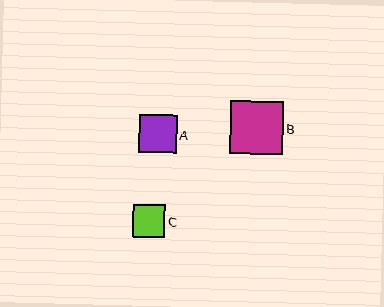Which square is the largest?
Square B is the largest with a size of approximately 53 pixels.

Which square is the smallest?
Square C is the smallest with a size of approximately 32 pixels.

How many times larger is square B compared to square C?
Square B is approximately 1.6 times the size of square C.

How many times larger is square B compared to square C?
Square B is approximately 1.6 times the size of square C.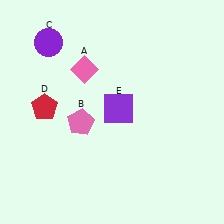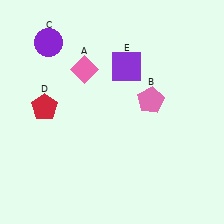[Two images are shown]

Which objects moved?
The objects that moved are: the pink pentagon (B), the purple square (E).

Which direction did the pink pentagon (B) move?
The pink pentagon (B) moved right.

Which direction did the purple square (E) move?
The purple square (E) moved up.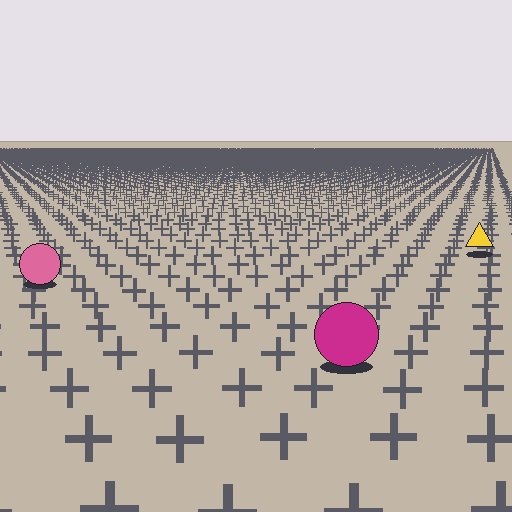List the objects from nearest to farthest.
From nearest to farthest: the magenta circle, the pink circle, the yellow triangle.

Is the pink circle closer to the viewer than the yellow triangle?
Yes. The pink circle is closer — you can tell from the texture gradient: the ground texture is coarser near it.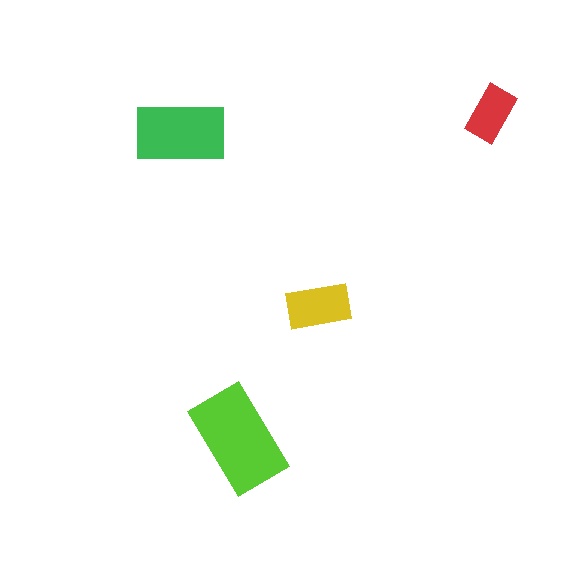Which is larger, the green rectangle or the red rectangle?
The green one.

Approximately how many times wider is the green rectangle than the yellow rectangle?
About 1.5 times wider.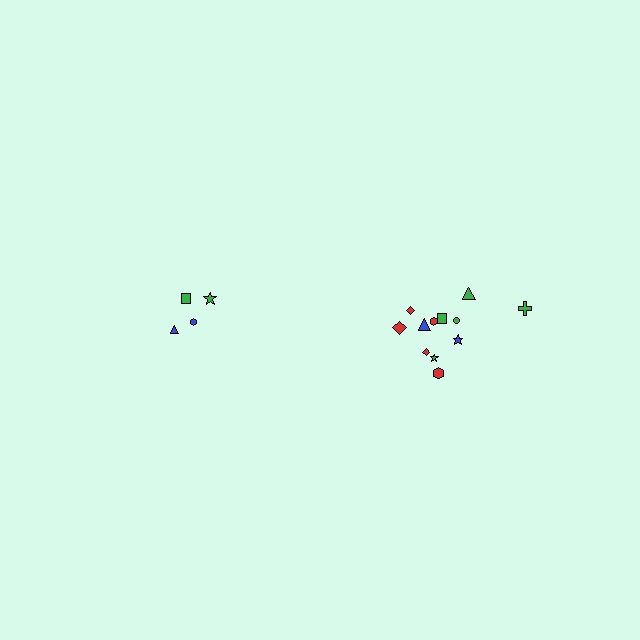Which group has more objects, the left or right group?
The right group.